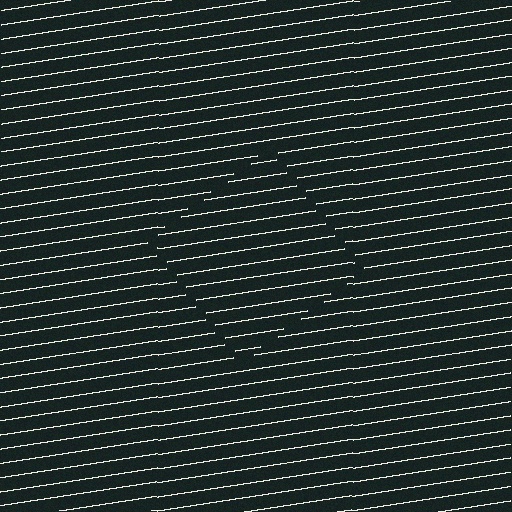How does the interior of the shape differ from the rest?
The interior of the shape contains the same grating, shifted by half a period — the contour is defined by the phase discontinuity where line-ends from the inner and outer gratings abut.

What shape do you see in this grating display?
An illusory square. The interior of the shape contains the same grating, shifted by half a period — the contour is defined by the phase discontinuity where line-ends from the inner and outer gratings abut.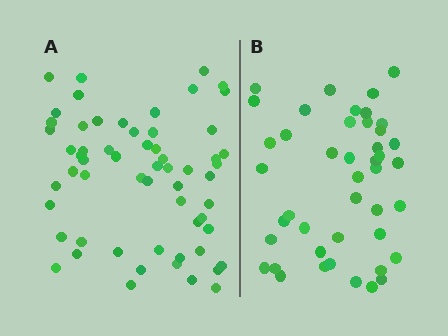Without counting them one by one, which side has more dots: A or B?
Region A (the left region) has more dots.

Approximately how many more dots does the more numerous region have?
Region A has approximately 15 more dots than region B.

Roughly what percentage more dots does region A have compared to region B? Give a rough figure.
About 35% more.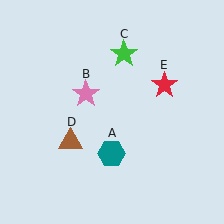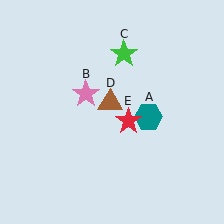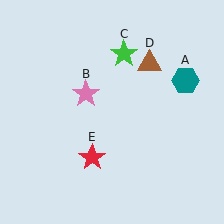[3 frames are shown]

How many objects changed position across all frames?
3 objects changed position: teal hexagon (object A), brown triangle (object D), red star (object E).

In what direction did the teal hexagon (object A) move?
The teal hexagon (object A) moved up and to the right.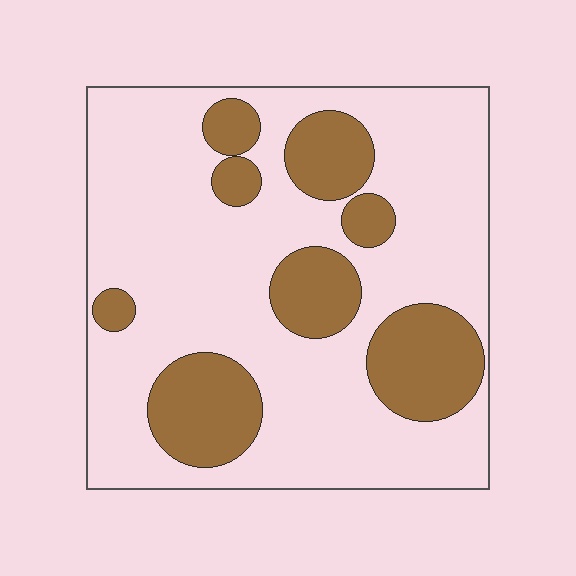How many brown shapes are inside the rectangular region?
8.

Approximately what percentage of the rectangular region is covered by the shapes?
Approximately 25%.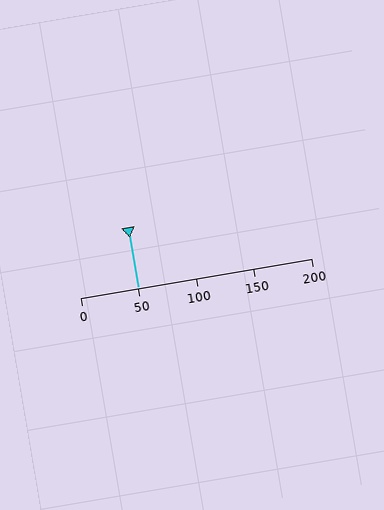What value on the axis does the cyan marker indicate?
The marker indicates approximately 50.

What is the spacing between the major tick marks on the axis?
The major ticks are spaced 50 apart.